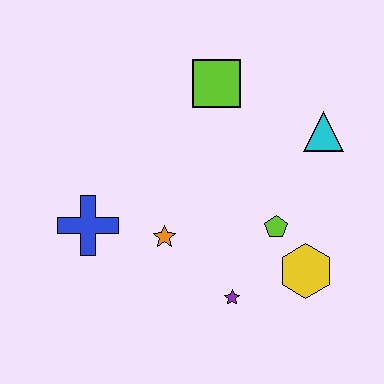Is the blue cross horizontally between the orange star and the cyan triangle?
No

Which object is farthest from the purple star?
The lime square is farthest from the purple star.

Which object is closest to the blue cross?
The orange star is closest to the blue cross.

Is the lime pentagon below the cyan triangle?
Yes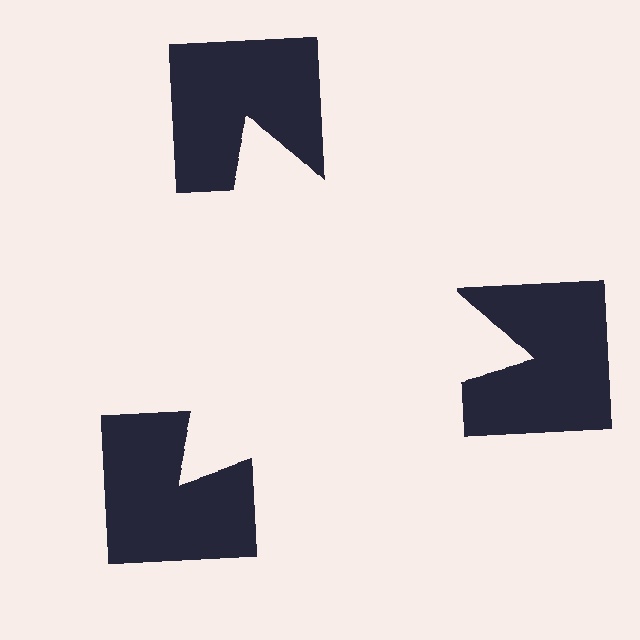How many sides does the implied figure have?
3 sides.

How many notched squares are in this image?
There are 3 — one at each vertex of the illusory triangle.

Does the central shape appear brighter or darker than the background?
It typically appears slightly brighter than the background, even though no actual brightness change is drawn.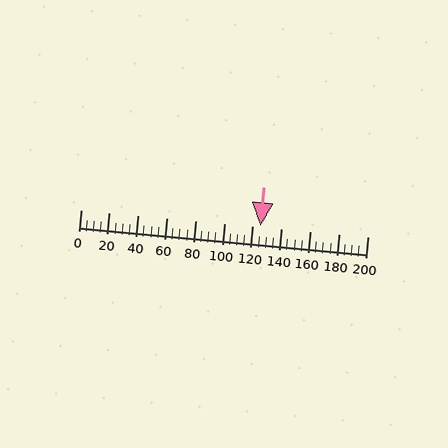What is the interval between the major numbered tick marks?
The major tick marks are spaced 20 units apart.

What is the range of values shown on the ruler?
The ruler shows values from 0 to 200.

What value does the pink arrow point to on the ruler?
The pink arrow points to approximately 125.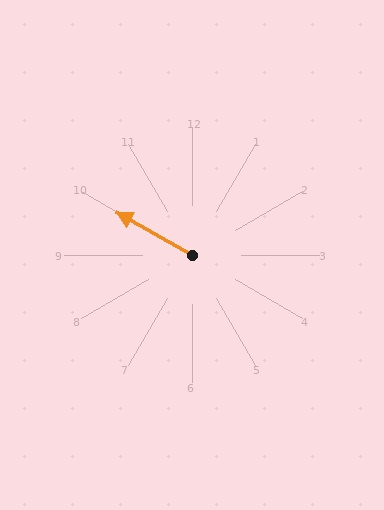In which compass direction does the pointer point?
Northwest.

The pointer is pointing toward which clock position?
Roughly 10 o'clock.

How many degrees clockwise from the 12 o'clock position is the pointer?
Approximately 299 degrees.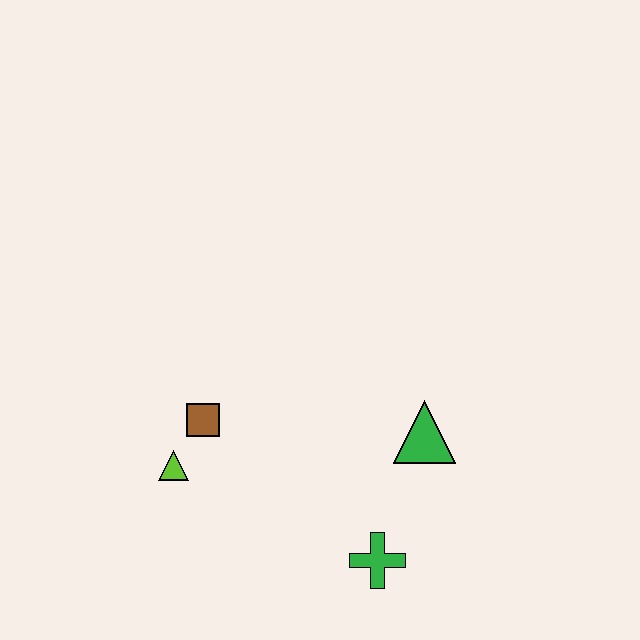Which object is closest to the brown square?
The lime triangle is closest to the brown square.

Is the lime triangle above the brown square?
No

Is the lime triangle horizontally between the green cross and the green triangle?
No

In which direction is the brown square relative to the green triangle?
The brown square is to the left of the green triangle.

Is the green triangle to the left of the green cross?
No